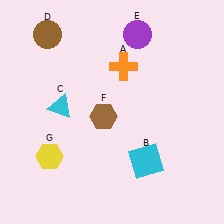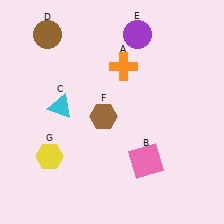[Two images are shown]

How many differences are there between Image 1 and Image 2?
There is 1 difference between the two images.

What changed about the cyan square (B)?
In Image 1, B is cyan. In Image 2, it changed to pink.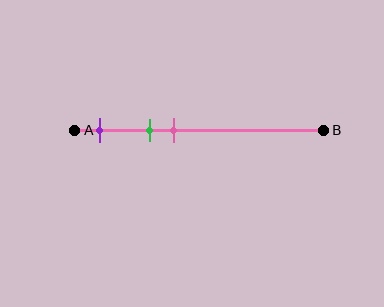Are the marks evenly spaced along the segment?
Yes, the marks are approximately evenly spaced.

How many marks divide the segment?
There are 3 marks dividing the segment.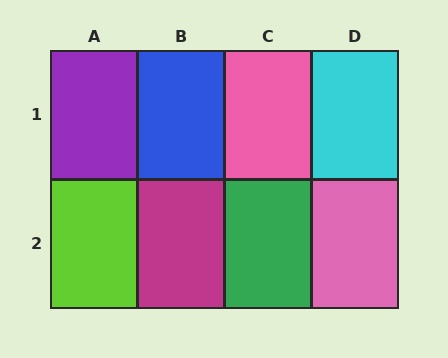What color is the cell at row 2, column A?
Lime.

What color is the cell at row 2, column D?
Pink.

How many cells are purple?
1 cell is purple.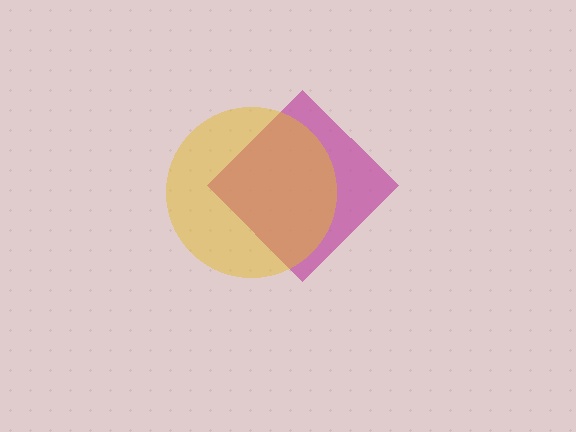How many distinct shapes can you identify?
There are 2 distinct shapes: a magenta diamond, a yellow circle.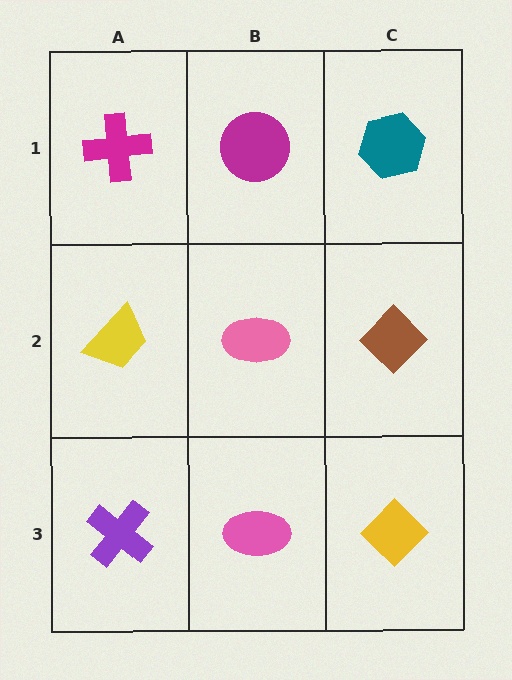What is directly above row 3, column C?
A brown diamond.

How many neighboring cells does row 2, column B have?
4.